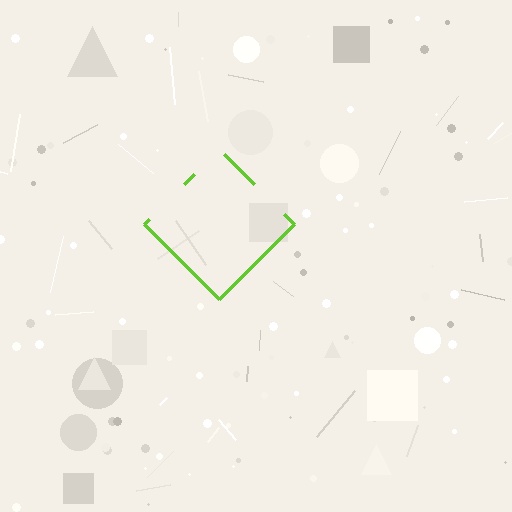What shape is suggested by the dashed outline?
The dashed outline suggests a diamond.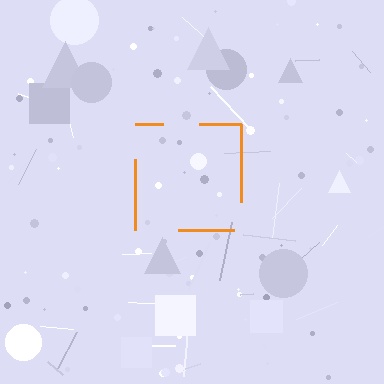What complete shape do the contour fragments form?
The contour fragments form a square.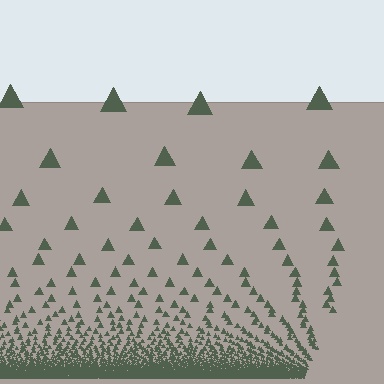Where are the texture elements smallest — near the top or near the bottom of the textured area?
Near the bottom.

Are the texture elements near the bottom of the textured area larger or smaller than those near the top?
Smaller. The gradient is inverted — elements near the bottom are smaller and denser.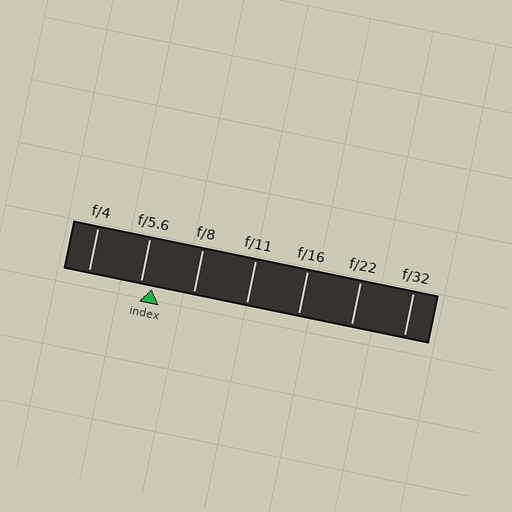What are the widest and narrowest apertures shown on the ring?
The widest aperture shown is f/4 and the narrowest is f/32.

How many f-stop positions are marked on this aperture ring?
There are 7 f-stop positions marked.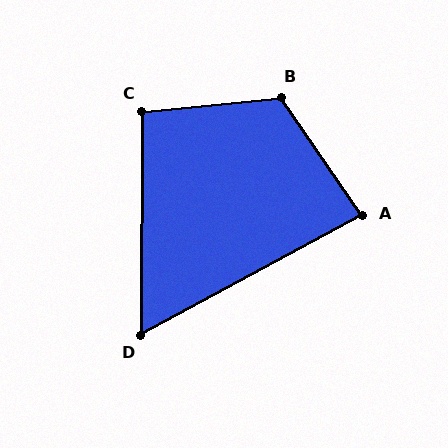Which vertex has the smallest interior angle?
D, at approximately 61 degrees.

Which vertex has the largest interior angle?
B, at approximately 119 degrees.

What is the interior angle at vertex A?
Approximately 84 degrees (acute).